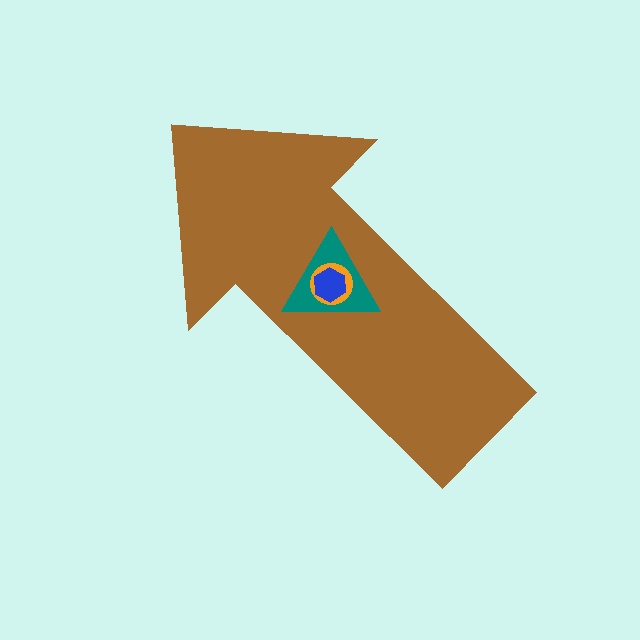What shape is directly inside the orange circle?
The blue hexagon.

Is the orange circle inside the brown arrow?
Yes.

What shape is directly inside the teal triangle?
The orange circle.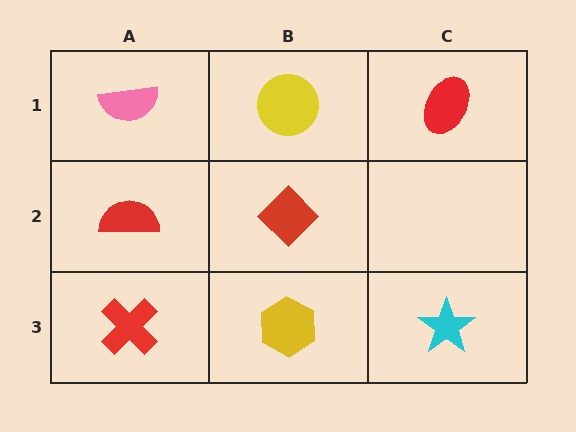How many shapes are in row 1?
3 shapes.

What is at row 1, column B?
A yellow circle.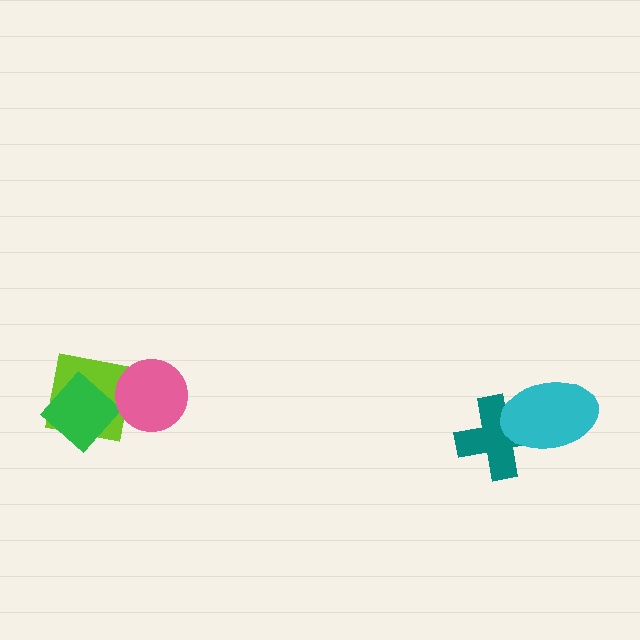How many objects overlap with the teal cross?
1 object overlaps with the teal cross.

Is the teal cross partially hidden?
Yes, it is partially covered by another shape.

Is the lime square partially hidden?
Yes, it is partially covered by another shape.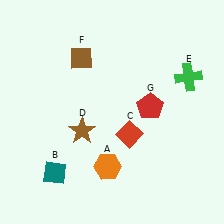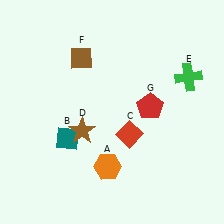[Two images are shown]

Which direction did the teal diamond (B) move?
The teal diamond (B) moved up.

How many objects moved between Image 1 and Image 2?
1 object moved between the two images.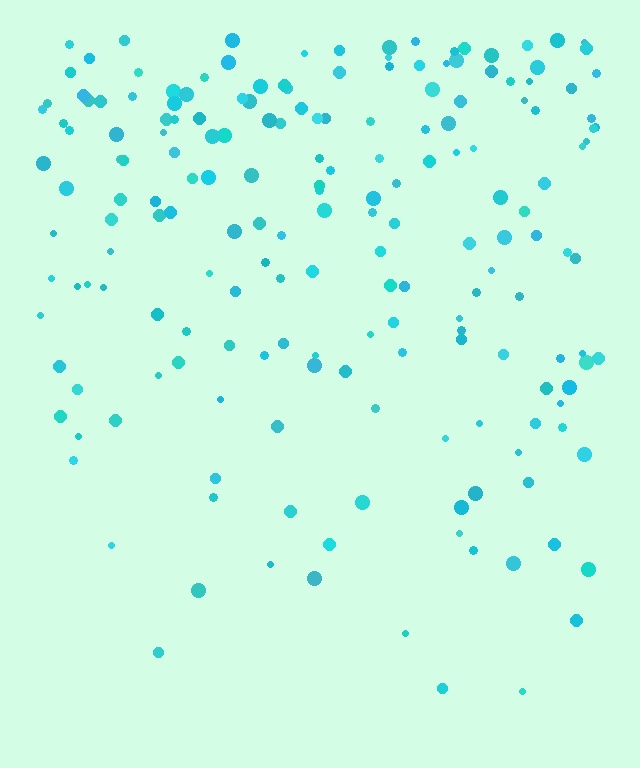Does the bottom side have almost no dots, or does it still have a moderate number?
Still a moderate number, just noticeably fewer than the top.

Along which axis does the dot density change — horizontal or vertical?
Vertical.